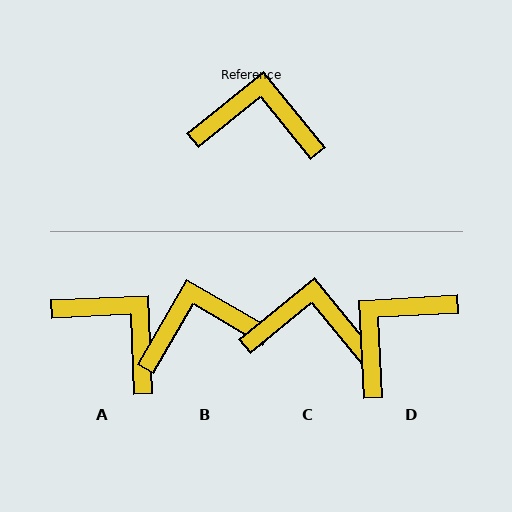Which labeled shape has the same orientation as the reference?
C.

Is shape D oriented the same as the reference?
No, it is off by about 54 degrees.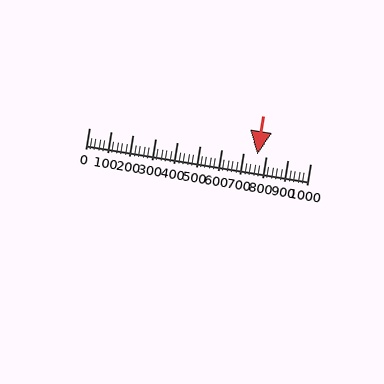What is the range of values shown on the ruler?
The ruler shows values from 0 to 1000.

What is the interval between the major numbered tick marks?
The major tick marks are spaced 100 units apart.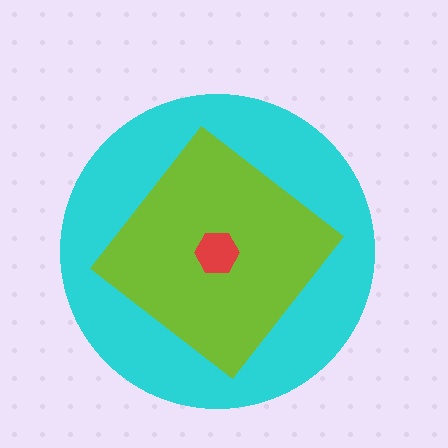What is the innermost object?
The red hexagon.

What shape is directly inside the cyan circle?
The lime diamond.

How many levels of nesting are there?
3.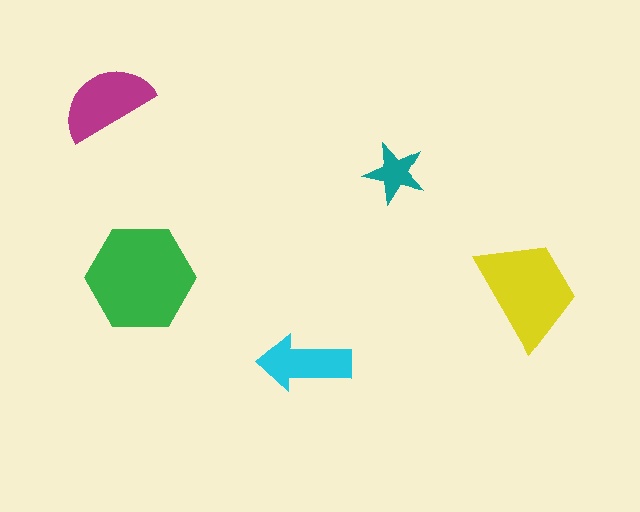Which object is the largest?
The green hexagon.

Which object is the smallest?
The teal star.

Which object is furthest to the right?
The yellow trapezoid is rightmost.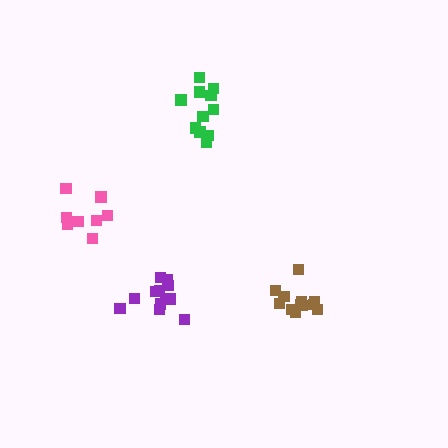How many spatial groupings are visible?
There are 4 spatial groupings.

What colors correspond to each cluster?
The clusters are colored: purple, green, brown, pink.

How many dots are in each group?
Group 1: 12 dots, Group 2: 11 dots, Group 3: 12 dots, Group 4: 8 dots (43 total).